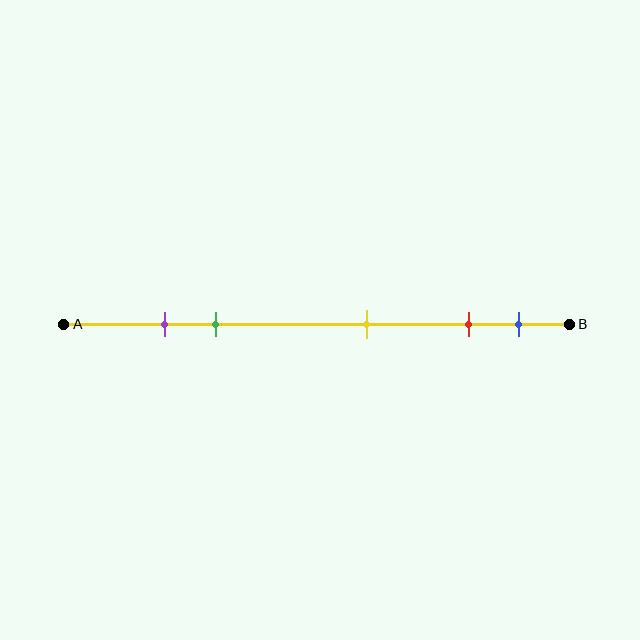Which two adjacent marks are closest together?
The purple and green marks are the closest adjacent pair.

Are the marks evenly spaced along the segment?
No, the marks are not evenly spaced.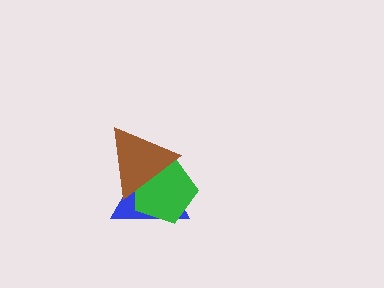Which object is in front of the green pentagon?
The brown triangle is in front of the green pentagon.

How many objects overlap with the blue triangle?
2 objects overlap with the blue triangle.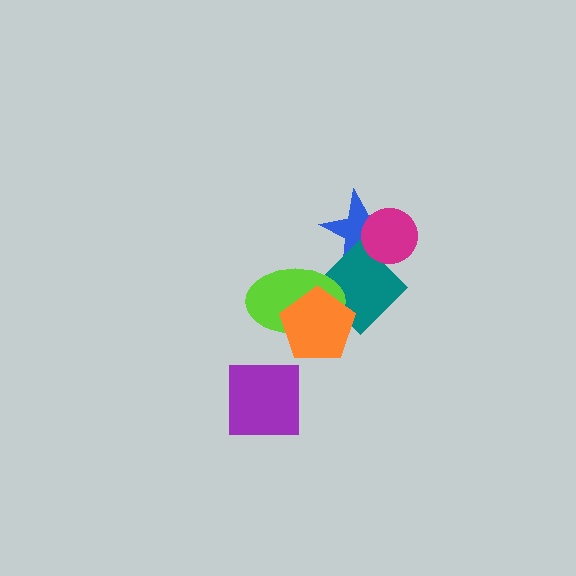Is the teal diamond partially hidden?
Yes, it is partially covered by another shape.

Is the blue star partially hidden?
Yes, it is partially covered by another shape.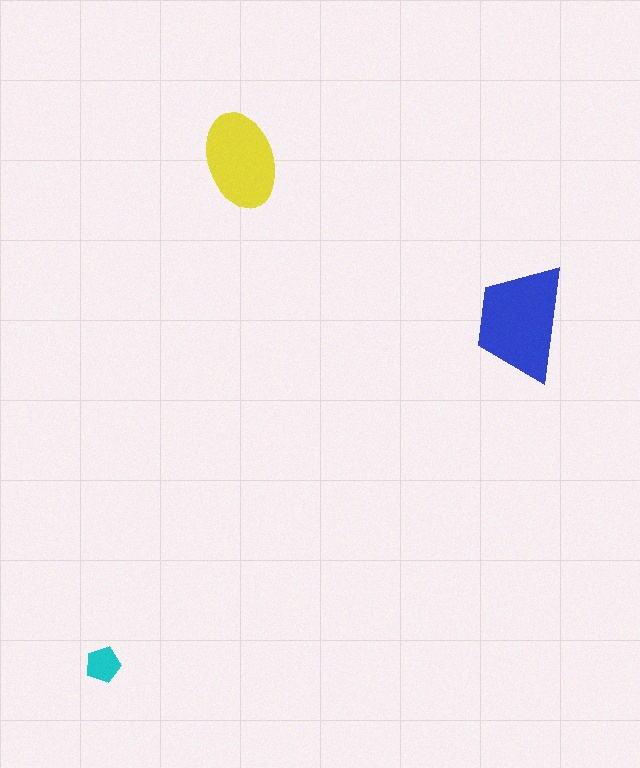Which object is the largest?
The blue trapezoid.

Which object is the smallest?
The cyan pentagon.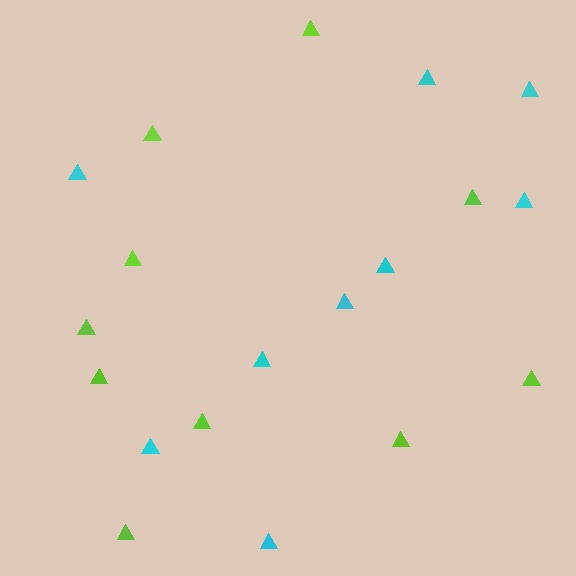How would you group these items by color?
There are 2 groups: one group of cyan triangles (9) and one group of lime triangles (10).